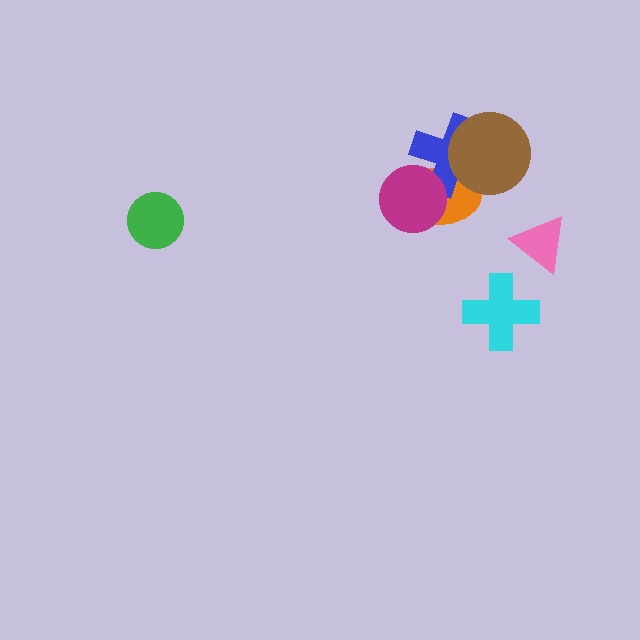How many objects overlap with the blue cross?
3 objects overlap with the blue cross.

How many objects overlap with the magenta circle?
2 objects overlap with the magenta circle.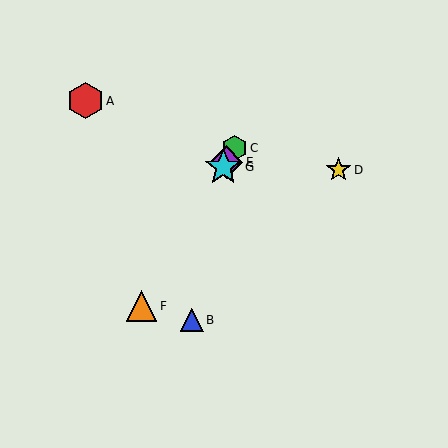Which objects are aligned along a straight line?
Objects C, E, F, G are aligned along a straight line.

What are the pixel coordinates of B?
Object B is at (192, 320).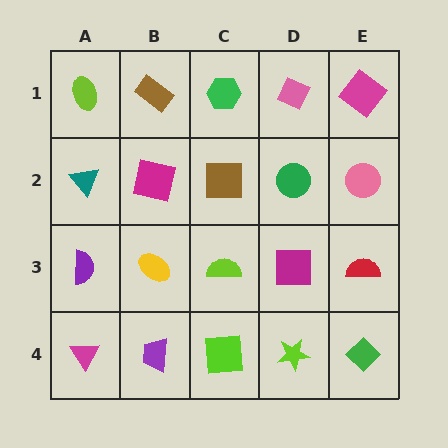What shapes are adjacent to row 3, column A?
A teal triangle (row 2, column A), a magenta triangle (row 4, column A), a yellow ellipse (row 3, column B).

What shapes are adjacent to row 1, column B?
A magenta square (row 2, column B), a lime ellipse (row 1, column A), a green hexagon (row 1, column C).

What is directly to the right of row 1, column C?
A pink diamond.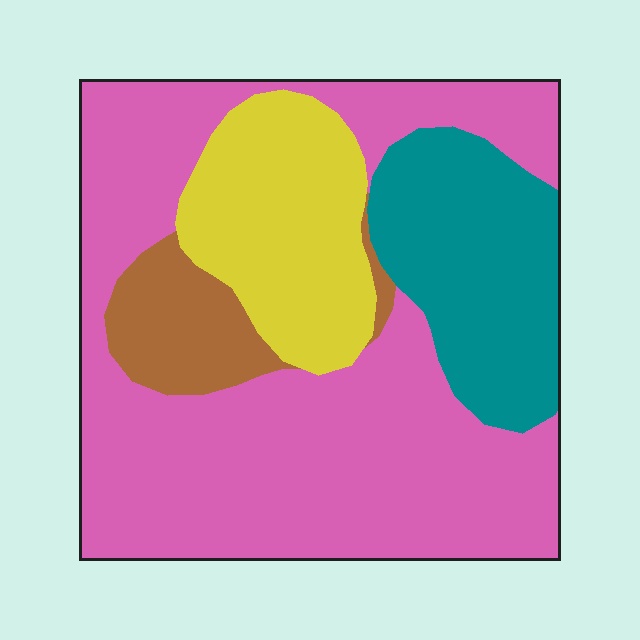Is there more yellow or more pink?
Pink.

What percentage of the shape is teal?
Teal covers 18% of the shape.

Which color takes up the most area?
Pink, at roughly 55%.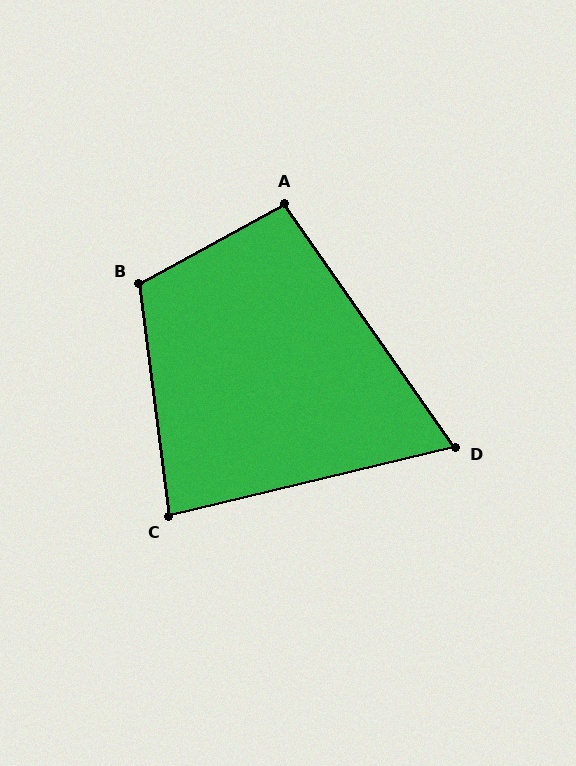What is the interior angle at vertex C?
Approximately 84 degrees (acute).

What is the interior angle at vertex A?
Approximately 96 degrees (obtuse).